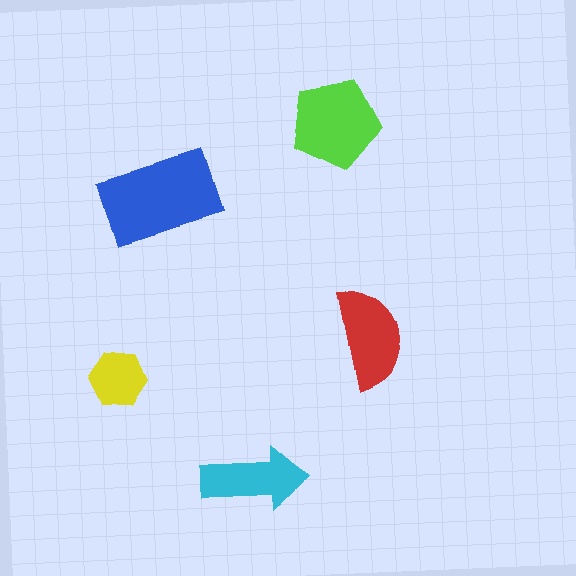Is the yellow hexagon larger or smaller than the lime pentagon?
Smaller.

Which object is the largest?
The blue rectangle.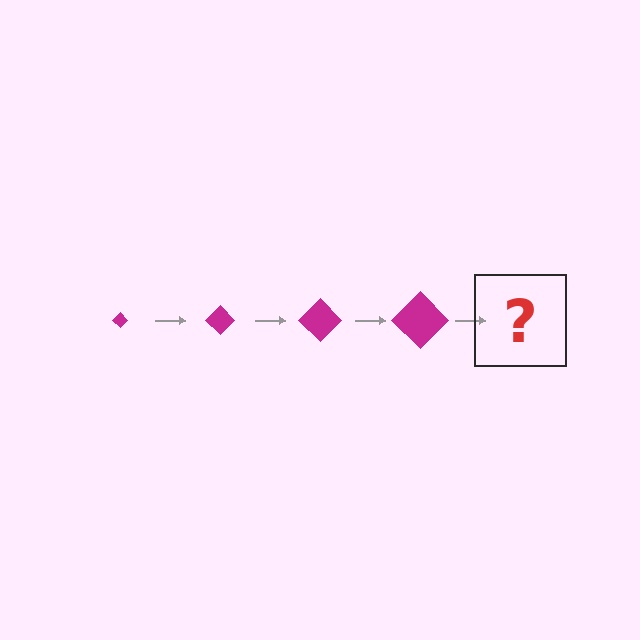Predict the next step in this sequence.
The next step is a magenta diamond, larger than the previous one.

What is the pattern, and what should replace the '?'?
The pattern is that the diamond gets progressively larger each step. The '?' should be a magenta diamond, larger than the previous one.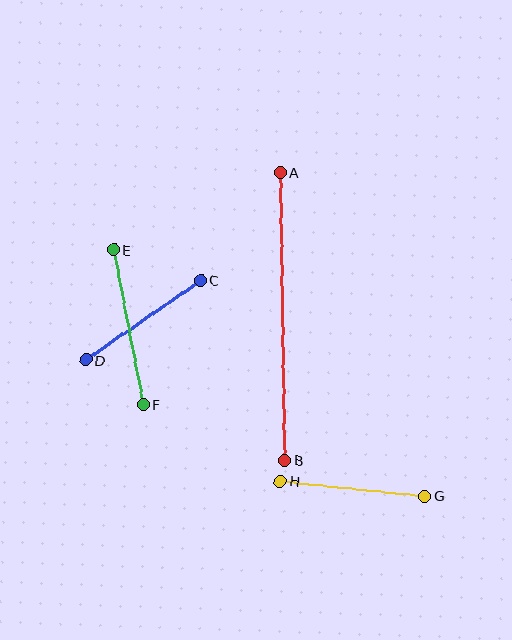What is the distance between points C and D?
The distance is approximately 140 pixels.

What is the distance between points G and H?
The distance is approximately 146 pixels.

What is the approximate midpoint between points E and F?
The midpoint is at approximately (128, 327) pixels.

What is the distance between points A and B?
The distance is approximately 288 pixels.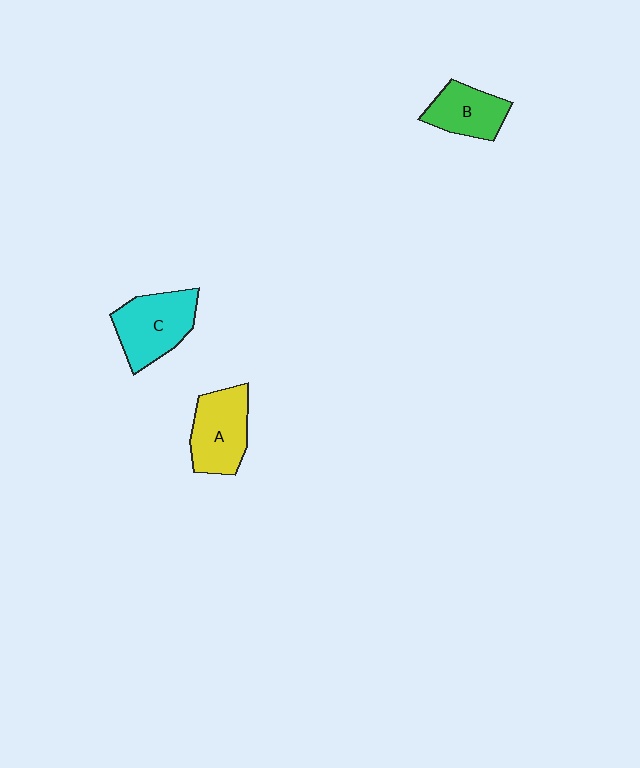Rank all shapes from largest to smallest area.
From largest to smallest: C (cyan), A (yellow), B (green).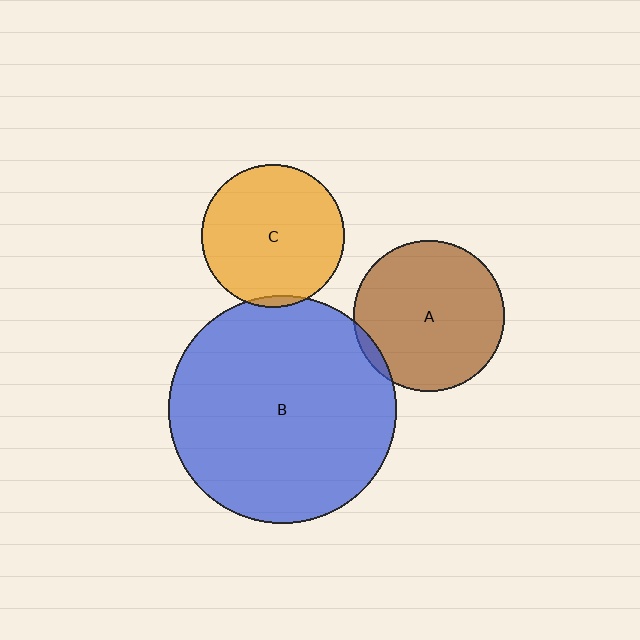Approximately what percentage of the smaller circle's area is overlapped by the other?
Approximately 5%.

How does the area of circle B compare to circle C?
Approximately 2.5 times.